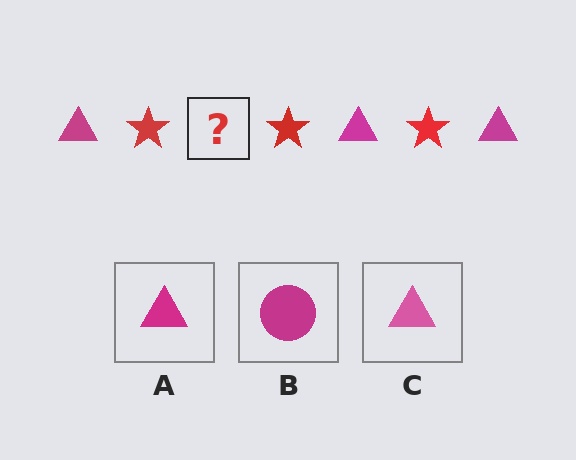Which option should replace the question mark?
Option A.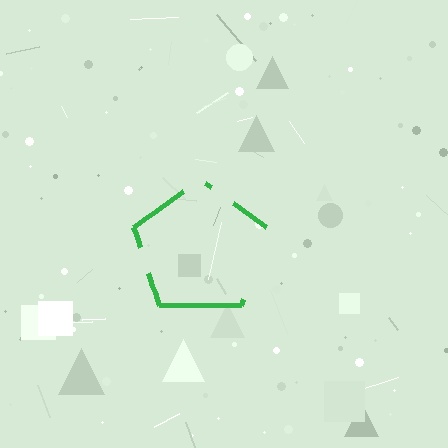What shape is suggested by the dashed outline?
The dashed outline suggests a pentagon.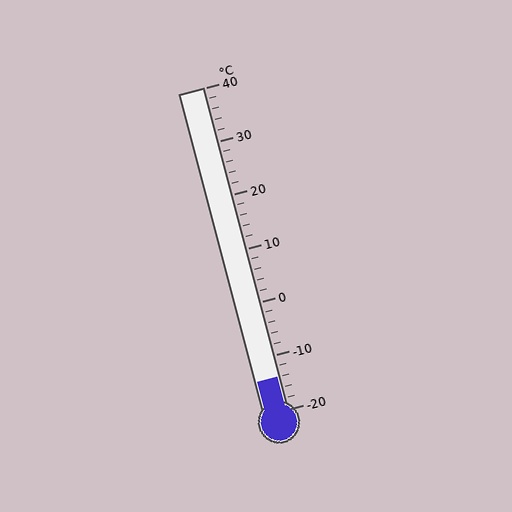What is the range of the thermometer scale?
The thermometer scale ranges from -20°C to 40°C.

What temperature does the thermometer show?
The thermometer shows approximately -14°C.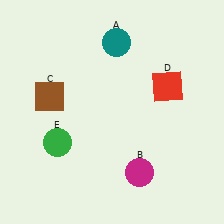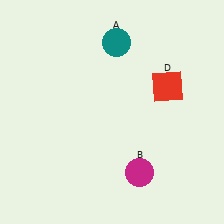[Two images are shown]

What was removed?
The brown square (C), the green circle (E) were removed in Image 2.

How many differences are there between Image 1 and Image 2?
There are 2 differences between the two images.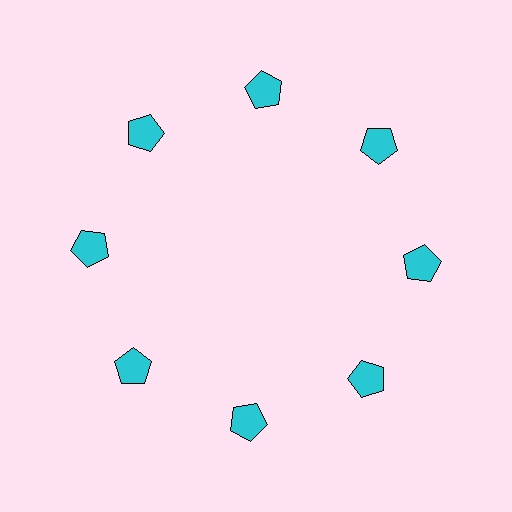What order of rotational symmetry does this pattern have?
This pattern has 8-fold rotational symmetry.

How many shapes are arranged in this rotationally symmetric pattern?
There are 8 shapes, arranged in 8 groups of 1.